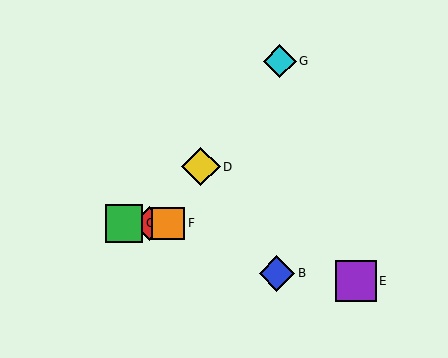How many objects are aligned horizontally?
3 objects (A, C, F) are aligned horizontally.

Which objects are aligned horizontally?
Objects A, C, F are aligned horizontally.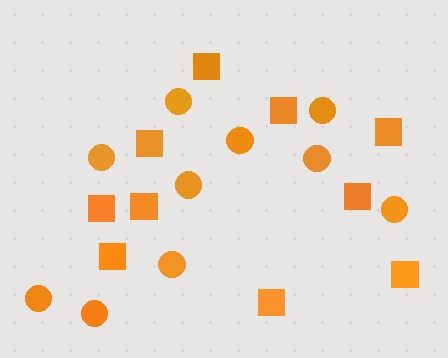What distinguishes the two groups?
There are 2 groups: one group of squares (10) and one group of circles (10).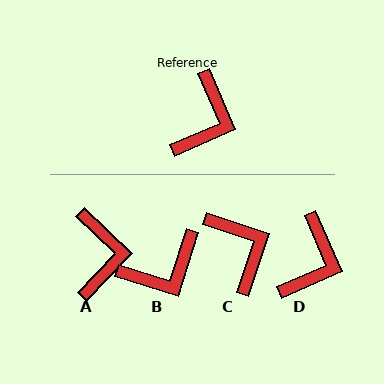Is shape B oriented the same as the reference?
No, it is off by about 41 degrees.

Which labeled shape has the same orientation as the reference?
D.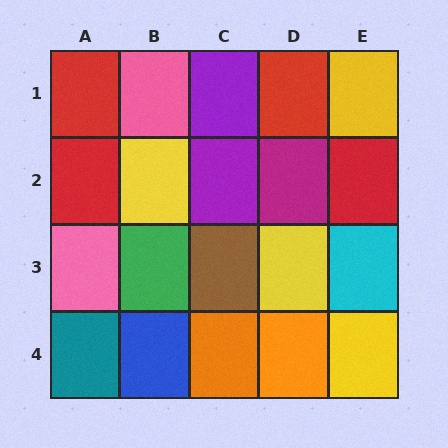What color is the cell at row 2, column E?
Red.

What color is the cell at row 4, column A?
Teal.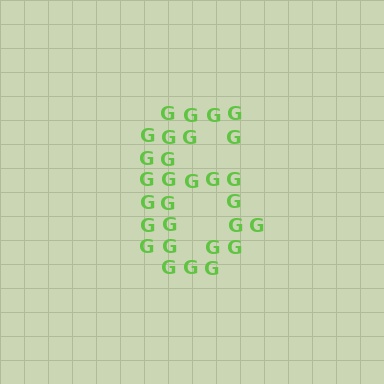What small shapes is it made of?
It is made of small letter G's.